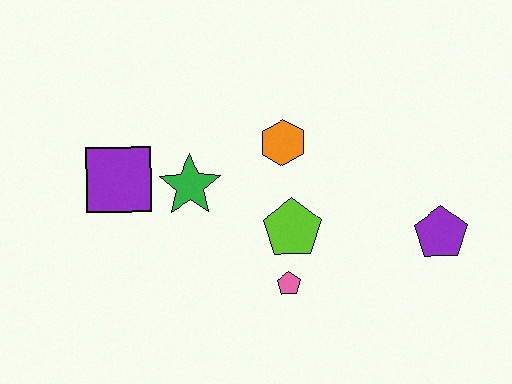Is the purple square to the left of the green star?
Yes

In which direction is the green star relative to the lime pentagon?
The green star is to the left of the lime pentagon.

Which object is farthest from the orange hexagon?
The purple pentagon is farthest from the orange hexagon.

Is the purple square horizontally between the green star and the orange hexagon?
No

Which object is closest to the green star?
The purple square is closest to the green star.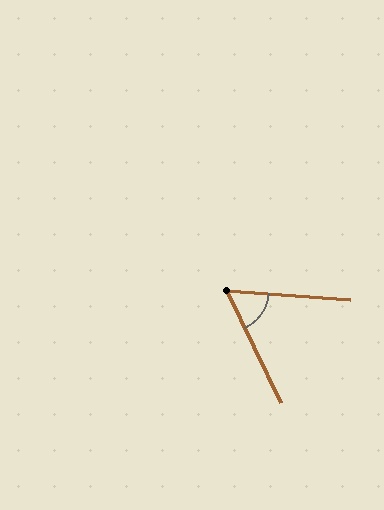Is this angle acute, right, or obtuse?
It is acute.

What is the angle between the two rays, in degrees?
Approximately 60 degrees.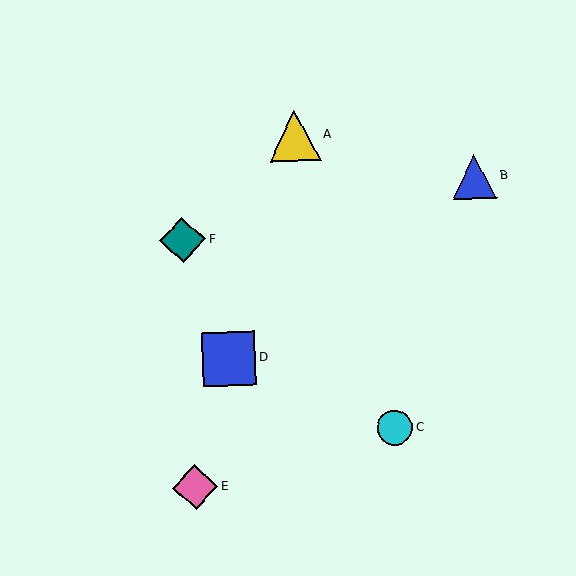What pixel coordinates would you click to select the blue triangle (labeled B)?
Click at (474, 177) to select the blue triangle B.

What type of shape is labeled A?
Shape A is a yellow triangle.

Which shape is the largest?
The blue square (labeled D) is the largest.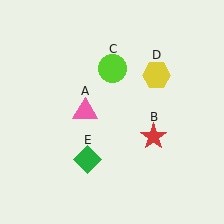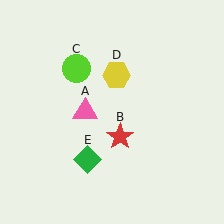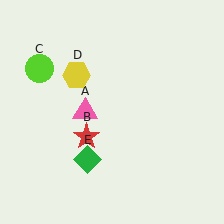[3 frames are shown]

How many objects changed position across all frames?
3 objects changed position: red star (object B), lime circle (object C), yellow hexagon (object D).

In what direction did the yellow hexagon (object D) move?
The yellow hexagon (object D) moved left.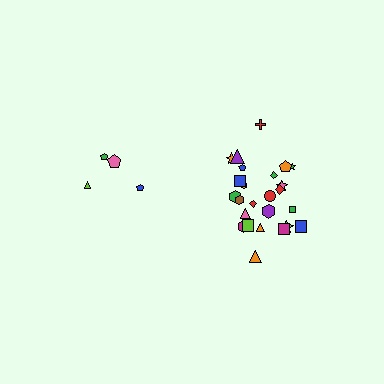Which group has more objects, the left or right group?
The right group.